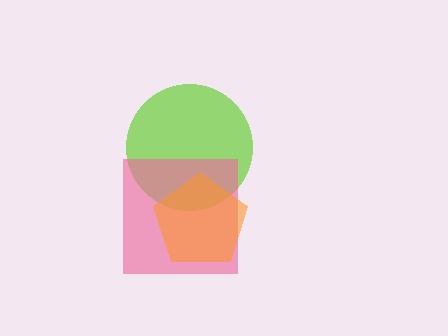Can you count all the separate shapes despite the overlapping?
Yes, there are 3 separate shapes.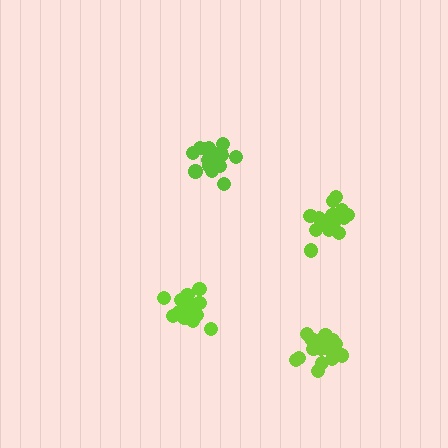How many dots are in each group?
Group 1: 20 dots, Group 2: 18 dots, Group 3: 20 dots, Group 4: 19 dots (77 total).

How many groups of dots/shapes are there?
There are 4 groups.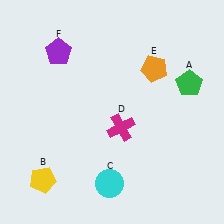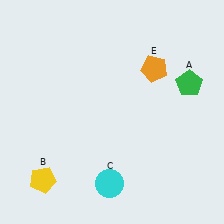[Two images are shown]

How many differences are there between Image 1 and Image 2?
There are 2 differences between the two images.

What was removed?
The magenta cross (D), the purple pentagon (F) were removed in Image 2.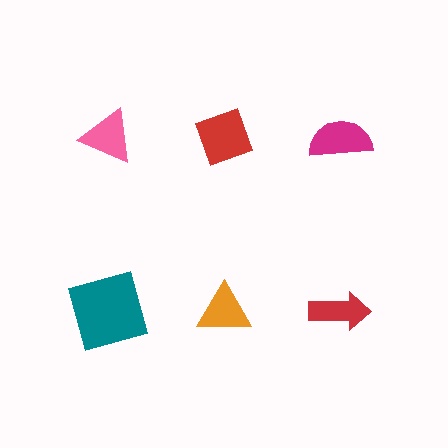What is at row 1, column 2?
A red diamond.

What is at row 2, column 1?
A teal square.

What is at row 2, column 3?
A red arrow.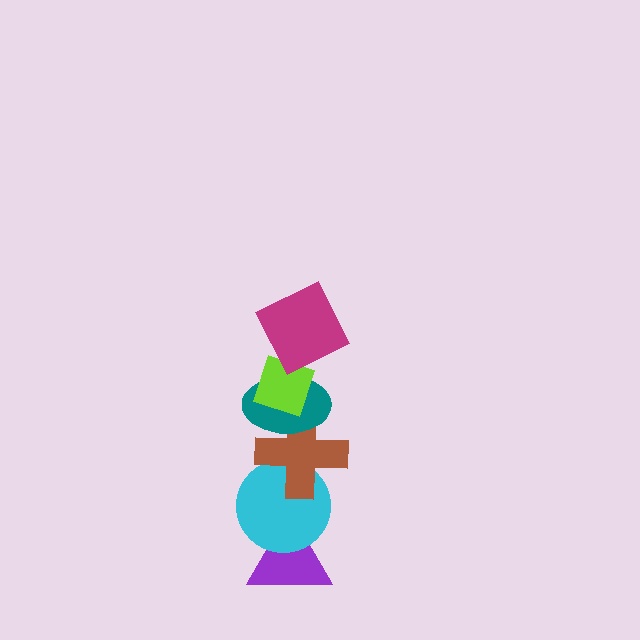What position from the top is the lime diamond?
The lime diamond is 2nd from the top.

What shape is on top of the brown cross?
The teal ellipse is on top of the brown cross.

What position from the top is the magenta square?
The magenta square is 1st from the top.